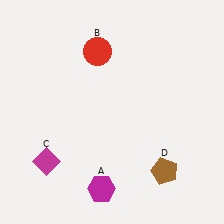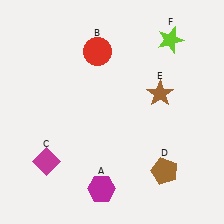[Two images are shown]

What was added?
A brown star (E), a lime star (F) were added in Image 2.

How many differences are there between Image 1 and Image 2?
There are 2 differences between the two images.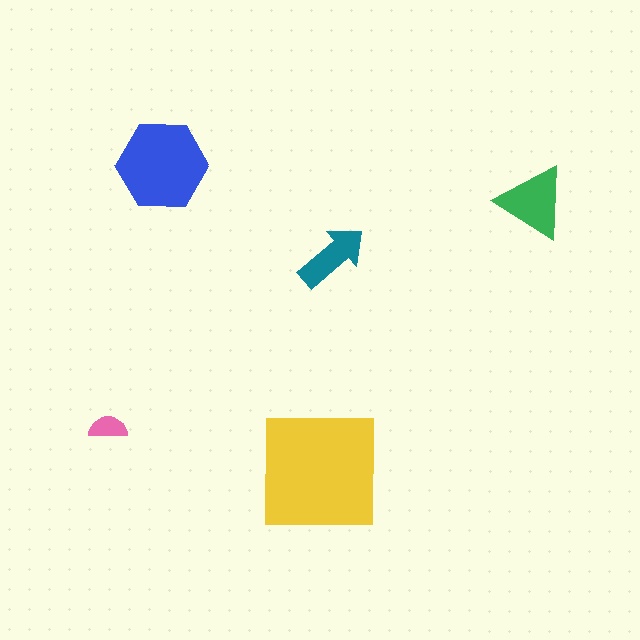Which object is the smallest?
The pink semicircle.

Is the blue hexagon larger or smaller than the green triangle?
Larger.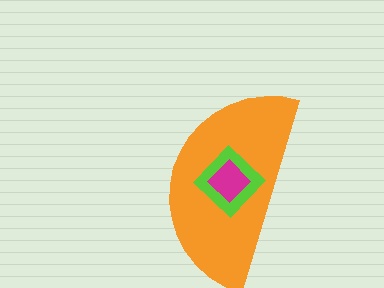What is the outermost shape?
The orange semicircle.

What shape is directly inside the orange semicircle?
The lime diamond.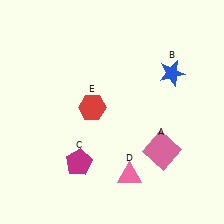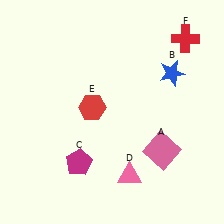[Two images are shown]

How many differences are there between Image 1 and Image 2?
There is 1 difference between the two images.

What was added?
A red cross (F) was added in Image 2.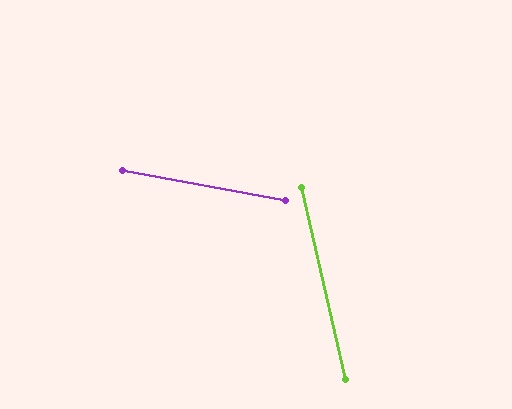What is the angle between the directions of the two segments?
Approximately 67 degrees.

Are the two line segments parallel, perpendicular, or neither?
Neither parallel nor perpendicular — they differ by about 67°.